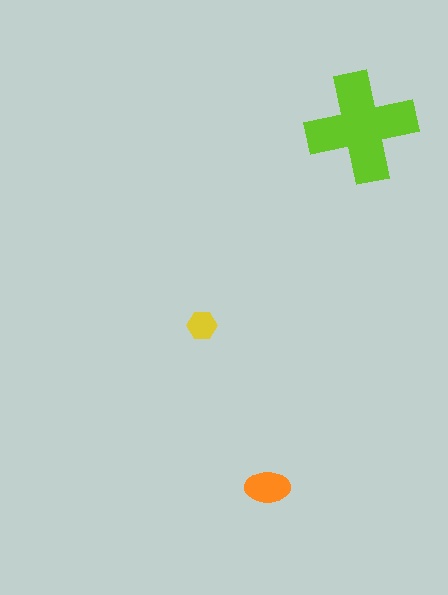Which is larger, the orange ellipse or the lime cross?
The lime cross.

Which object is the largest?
The lime cross.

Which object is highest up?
The lime cross is topmost.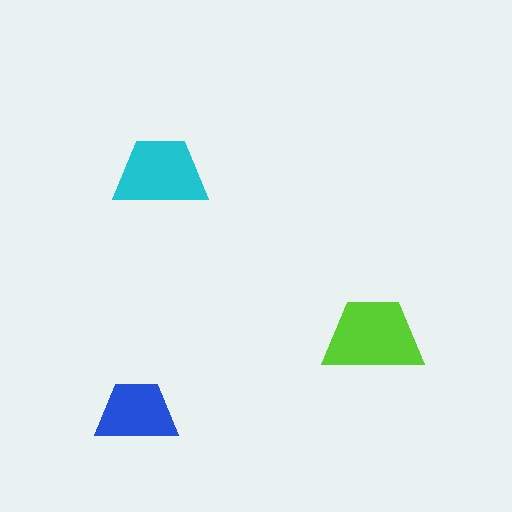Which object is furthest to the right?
The lime trapezoid is rightmost.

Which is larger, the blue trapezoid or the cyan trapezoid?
The cyan one.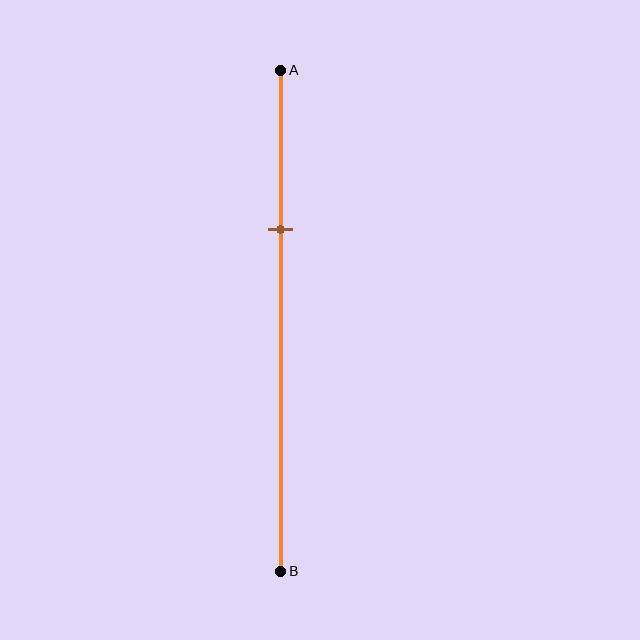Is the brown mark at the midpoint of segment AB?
No, the mark is at about 30% from A, not at the 50% midpoint.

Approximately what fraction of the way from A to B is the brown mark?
The brown mark is approximately 30% of the way from A to B.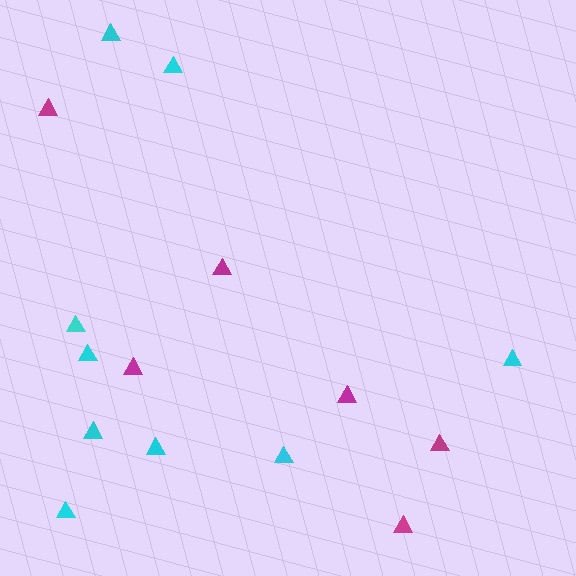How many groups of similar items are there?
There are 2 groups: one group of cyan triangles (9) and one group of magenta triangles (6).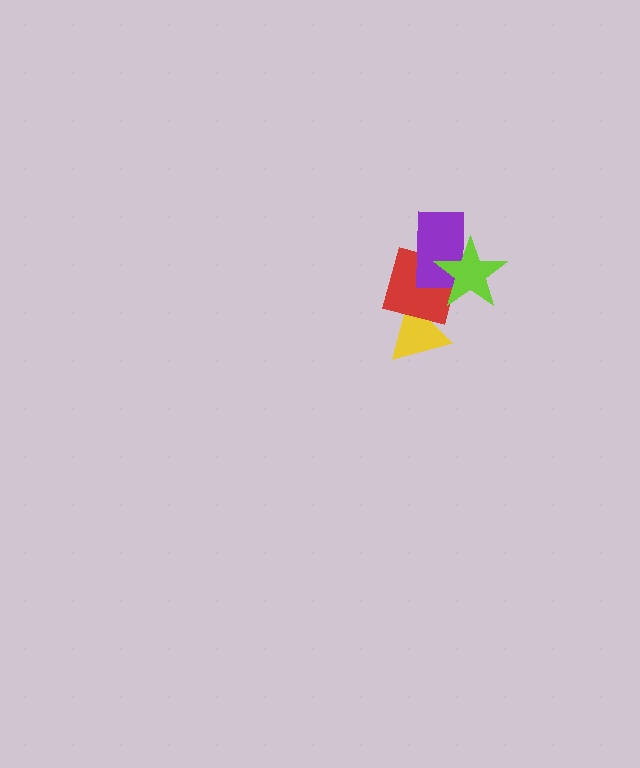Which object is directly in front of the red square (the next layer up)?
The purple rectangle is directly in front of the red square.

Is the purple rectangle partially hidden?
Yes, it is partially covered by another shape.